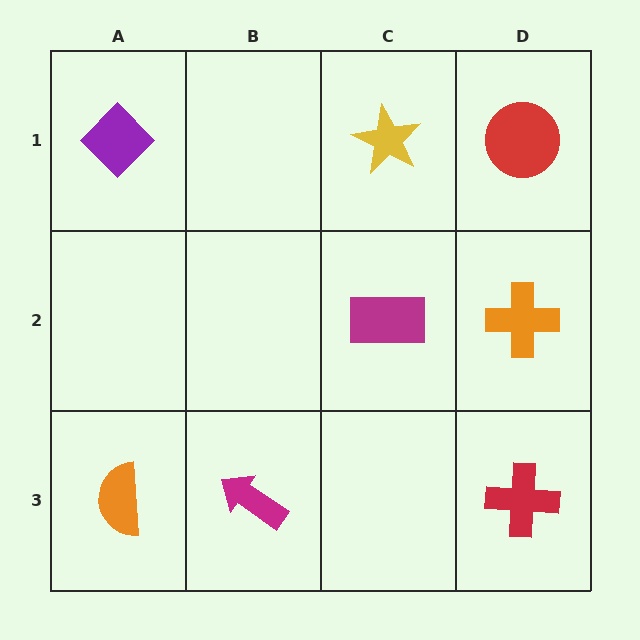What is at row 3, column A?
An orange semicircle.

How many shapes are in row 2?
2 shapes.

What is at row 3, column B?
A magenta arrow.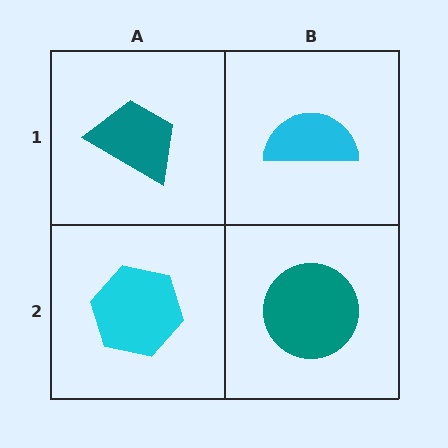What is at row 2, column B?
A teal circle.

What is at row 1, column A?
A teal trapezoid.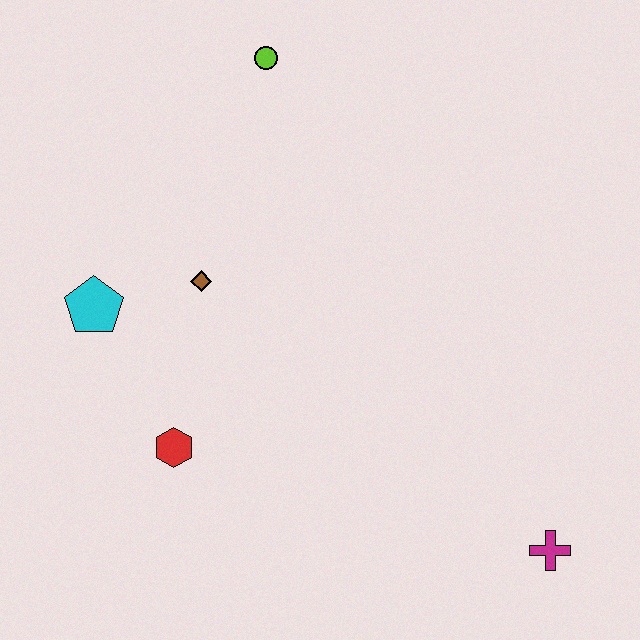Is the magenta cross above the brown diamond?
No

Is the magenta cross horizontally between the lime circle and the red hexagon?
No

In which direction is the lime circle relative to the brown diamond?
The lime circle is above the brown diamond.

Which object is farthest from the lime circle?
The magenta cross is farthest from the lime circle.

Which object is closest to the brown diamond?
The cyan pentagon is closest to the brown diamond.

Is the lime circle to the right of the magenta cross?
No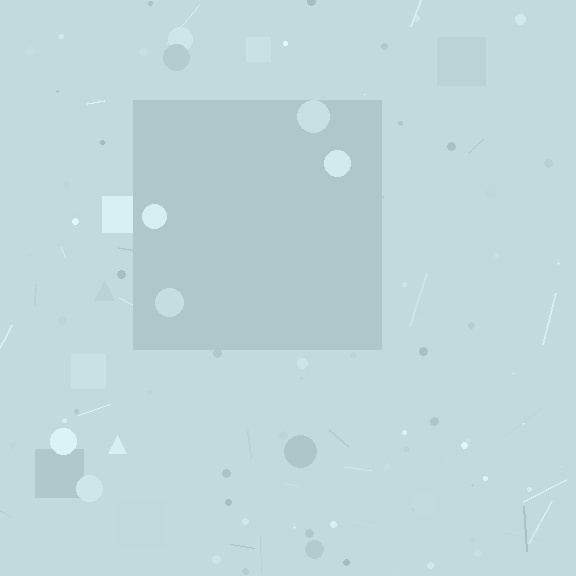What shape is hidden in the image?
A square is hidden in the image.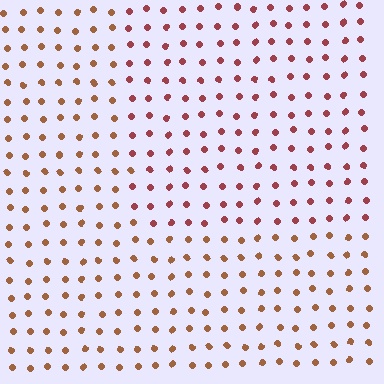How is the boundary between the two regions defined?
The boundary is defined purely by a slight shift in hue (about 30 degrees). Spacing, size, and orientation are identical on both sides.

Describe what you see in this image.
The image is filled with small brown elements in a uniform arrangement. A rectangle-shaped region is visible where the elements are tinted to a slightly different hue, forming a subtle color boundary.